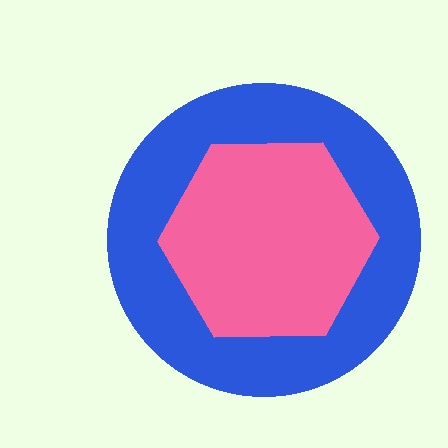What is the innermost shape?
The pink hexagon.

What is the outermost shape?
The blue circle.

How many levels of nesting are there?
2.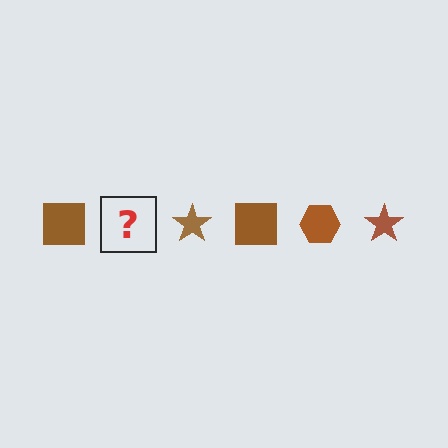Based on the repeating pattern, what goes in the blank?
The blank should be a brown hexagon.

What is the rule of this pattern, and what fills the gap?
The rule is that the pattern cycles through square, hexagon, star shapes in brown. The gap should be filled with a brown hexagon.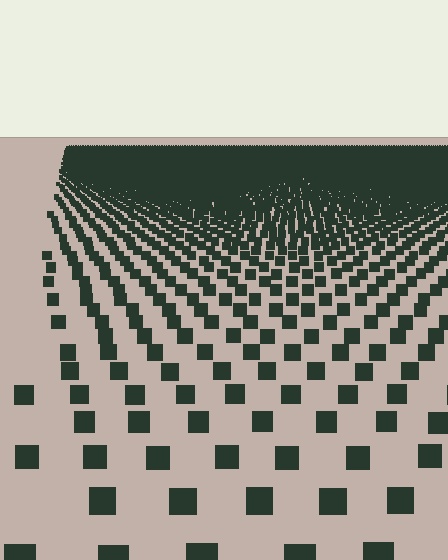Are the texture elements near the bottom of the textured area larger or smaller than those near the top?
Larger. Near the bottom, elements are closer to the viewer and appear at a bigger on-screen size.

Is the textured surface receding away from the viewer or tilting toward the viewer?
The surface is receding away from the viewer. Texture elements get smaller and denser toward the top.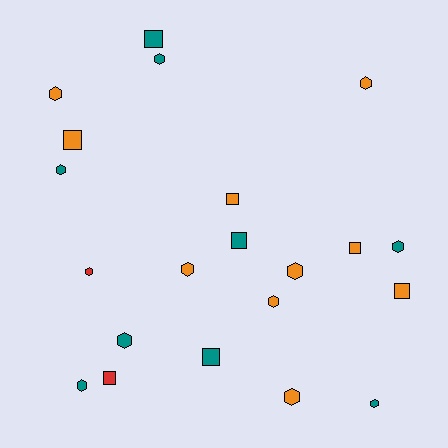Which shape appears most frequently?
Hexagon, with 13 objects.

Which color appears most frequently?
Orange, with 10 objects.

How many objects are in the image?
There are 21 objects.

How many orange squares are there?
There are 4 orange squares.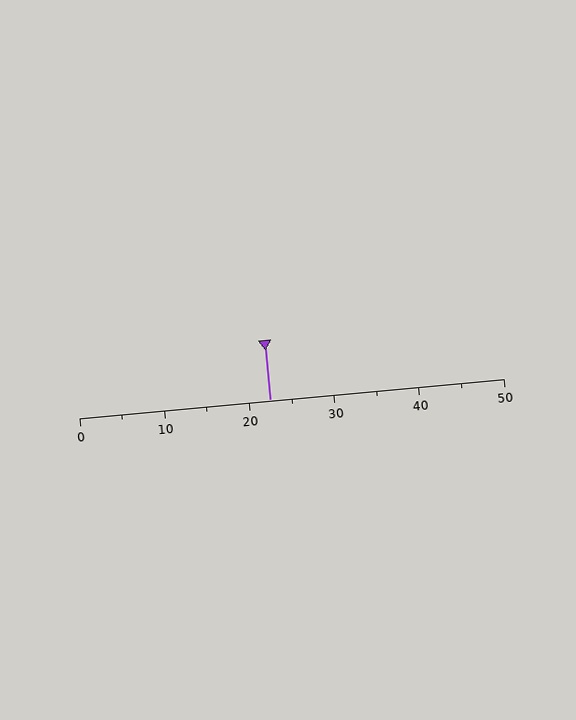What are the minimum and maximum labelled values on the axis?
The axis runs from 0 to 50.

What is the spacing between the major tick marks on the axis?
The major ticks are spaced 10 apart.